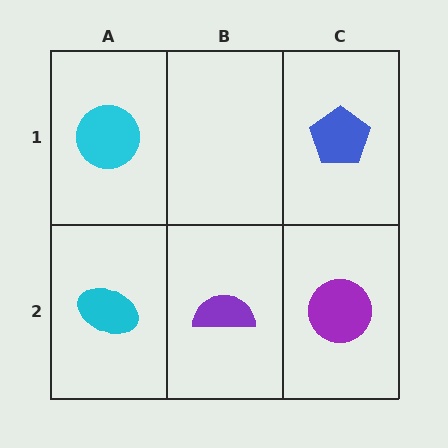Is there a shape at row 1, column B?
No, that cell is empty.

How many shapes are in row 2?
3 shapes.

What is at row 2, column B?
A purple semicircle.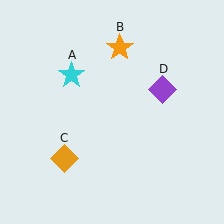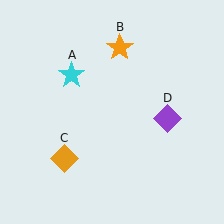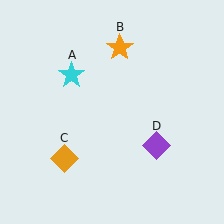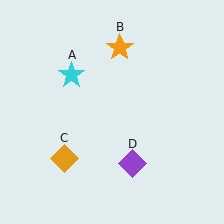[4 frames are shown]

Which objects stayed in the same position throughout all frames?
Cyan star (object A) and orange star (object B) and orange diamond (object C) remained stationary.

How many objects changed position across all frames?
1 object changed position: purple diamond (object D).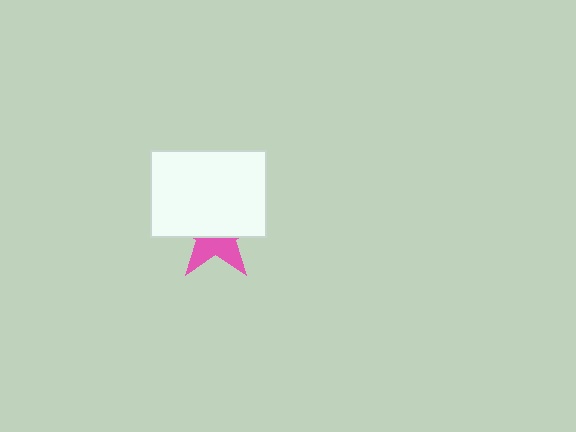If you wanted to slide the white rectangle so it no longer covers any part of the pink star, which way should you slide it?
Slide it up — that is the most direct way to separate the two shapes.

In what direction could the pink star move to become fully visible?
The pink star could move down. That would shift it out from behind the white rectangle entirely.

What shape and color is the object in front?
The object in front is a white rectangle.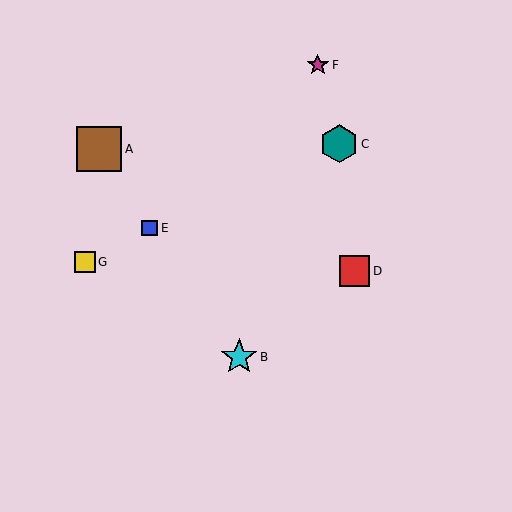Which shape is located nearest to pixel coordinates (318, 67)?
The magenta star (labeled F) at (318, 65) is nearest to that location.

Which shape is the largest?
The brown square (labeled A) is the largest.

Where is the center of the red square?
The center of the red square is at (354, 271).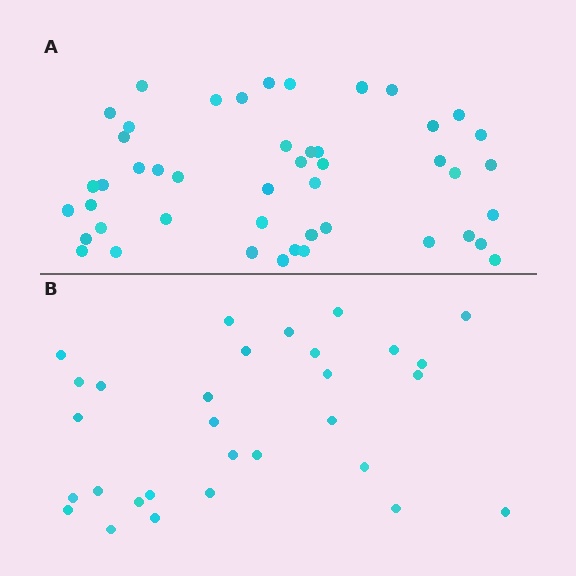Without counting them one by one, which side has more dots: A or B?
Region A (the top region) has more dots.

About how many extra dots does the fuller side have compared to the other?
Region A has approximately 15 more dots than region B.